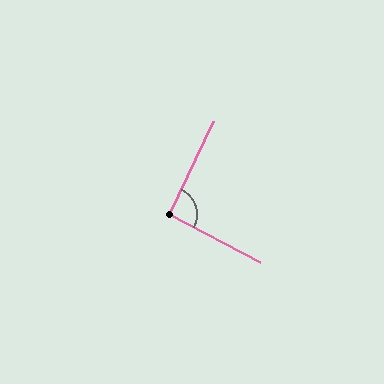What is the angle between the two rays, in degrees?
Approximately 92 degrees.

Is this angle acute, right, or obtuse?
It is approximately a right angle.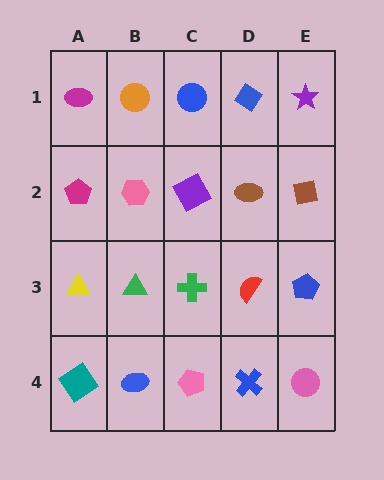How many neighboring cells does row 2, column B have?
4.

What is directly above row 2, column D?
A blue diamond.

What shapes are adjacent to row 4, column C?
A green cross (row 3, column C), a blue ellipse (row 4, column B), a blue cross (row 4, column D).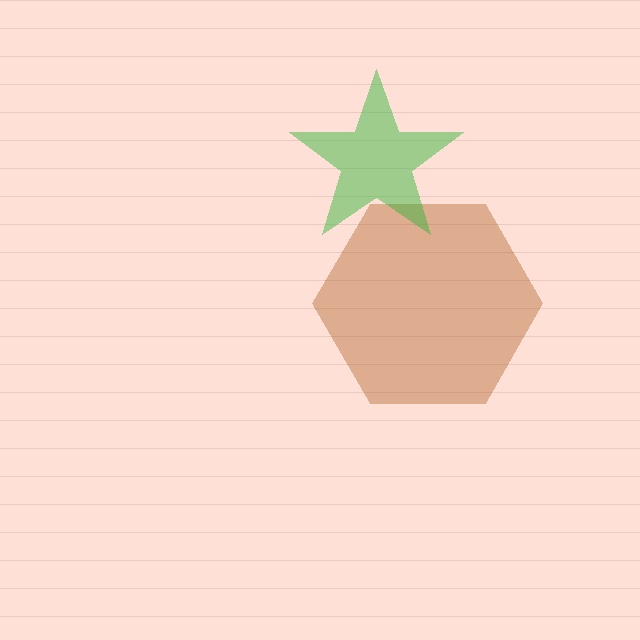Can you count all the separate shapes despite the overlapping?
Yes, there are 2 separate shapes.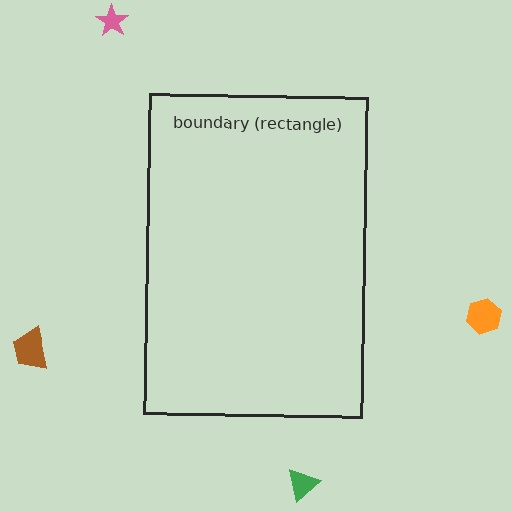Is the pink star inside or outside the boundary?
Outside.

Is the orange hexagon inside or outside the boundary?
Outside.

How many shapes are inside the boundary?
0 inside, 4 outside.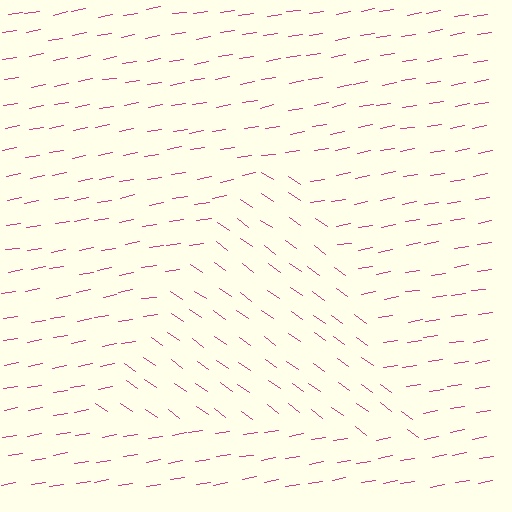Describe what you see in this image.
The image is filled with small magenta line segments. A triangle region in the image has lines oriented differently from the surrounding lines, creating a visible texture boundary.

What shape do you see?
I see a triangle.